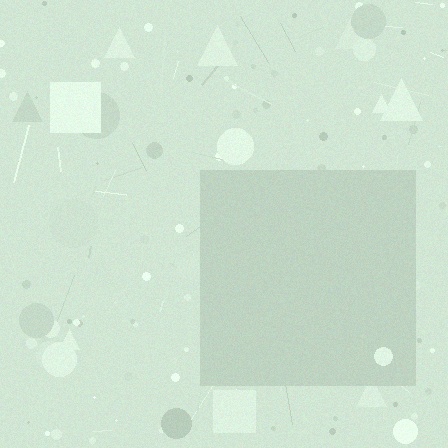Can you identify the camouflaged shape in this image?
The camouflaged shape is a square.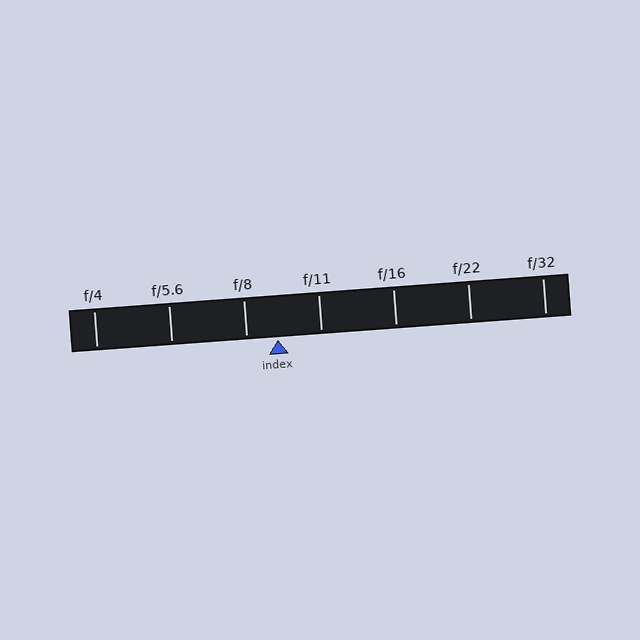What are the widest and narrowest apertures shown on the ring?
The widest aperture shown is f/4 and the narrowest is f/32.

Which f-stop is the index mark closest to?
The index mark is closest to f/8.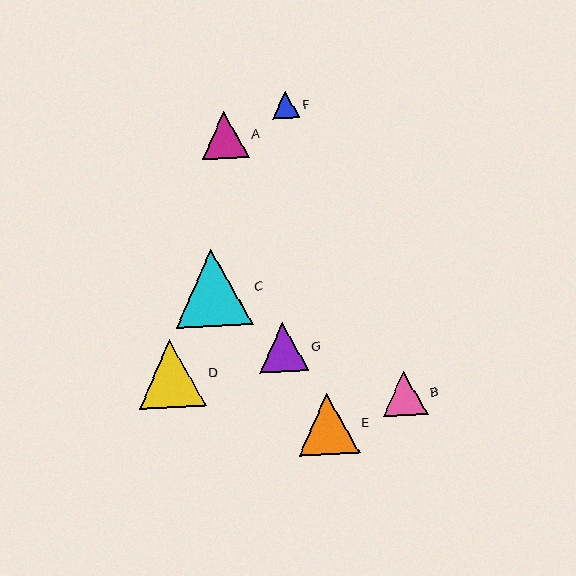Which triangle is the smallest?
Triangle F is the smallest with a size of approximately 27 pixels.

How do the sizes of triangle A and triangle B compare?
Triangle A and triangle B are approximately the same size.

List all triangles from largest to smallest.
From largest to smallest: C, D, E, G, A, B, F.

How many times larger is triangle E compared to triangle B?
Triangle E is approximately 1.4 times the size of triangle B.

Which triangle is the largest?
Triangle C is the largest with a size of approximately 77 pixels.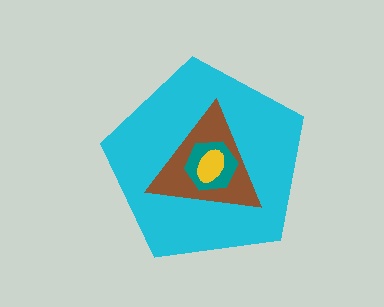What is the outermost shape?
The cyan pentagon.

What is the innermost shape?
The yellow ellipse.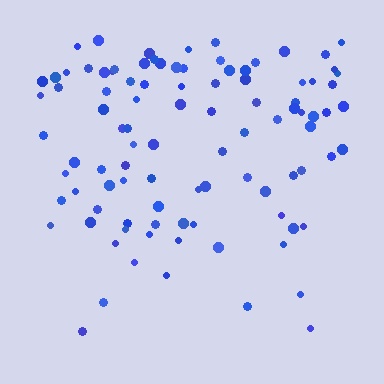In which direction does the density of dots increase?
From bottom to top, with the top side densest.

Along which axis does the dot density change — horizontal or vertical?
Vertical.